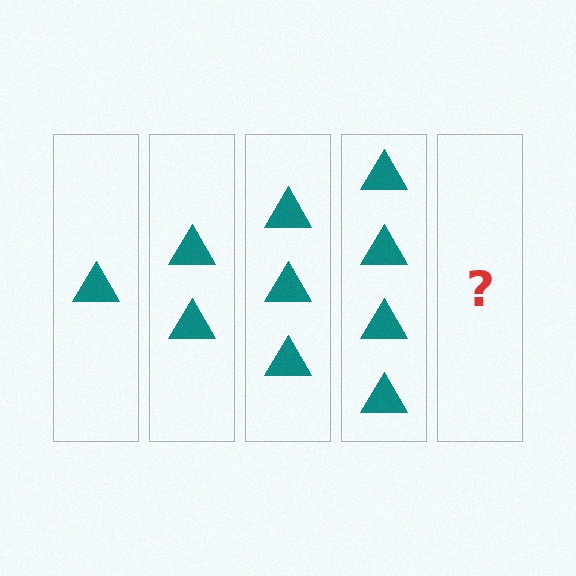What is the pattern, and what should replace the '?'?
The pattern is that each step adds one more triangle. The '?' should be 5 triangles.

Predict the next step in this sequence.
The next step is 5 triangles.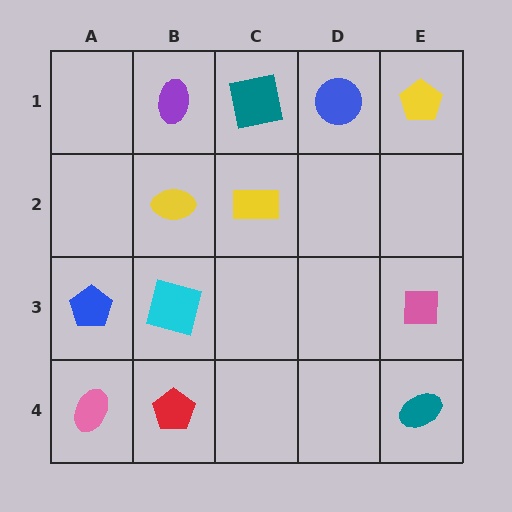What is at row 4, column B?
A red pentagon.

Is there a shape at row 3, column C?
No, that cell is empty.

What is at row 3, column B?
A cyan square.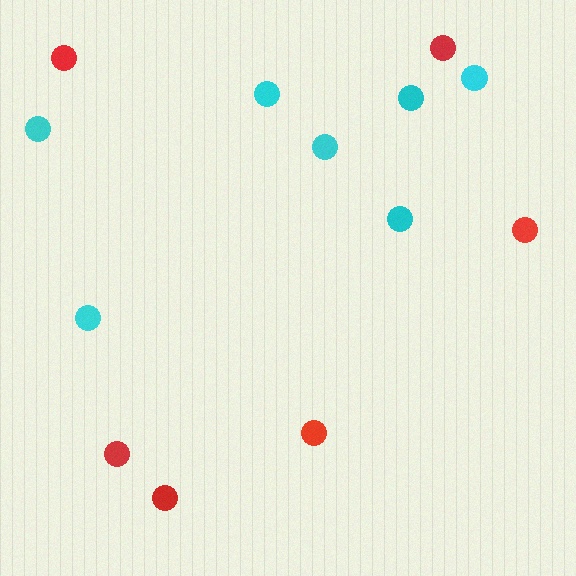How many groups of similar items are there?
There are 2 groups: one group of red circles (6) and one group of cyan circles (7).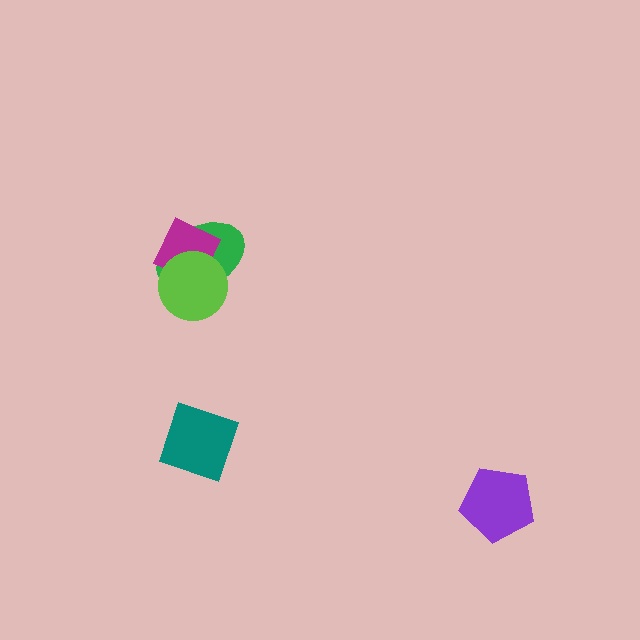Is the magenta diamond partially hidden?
Yes, it is partially covered by another shape.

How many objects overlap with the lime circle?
2 objects overlap with the lime circle.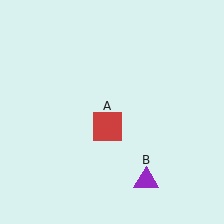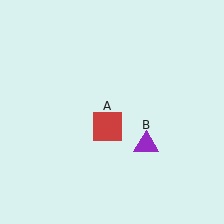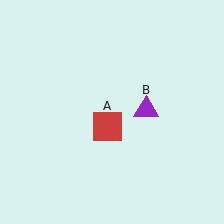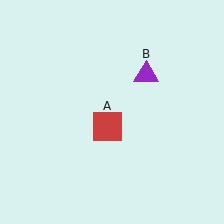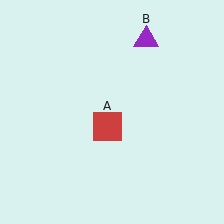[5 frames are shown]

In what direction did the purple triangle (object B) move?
The purple triangle (object B) moved up.